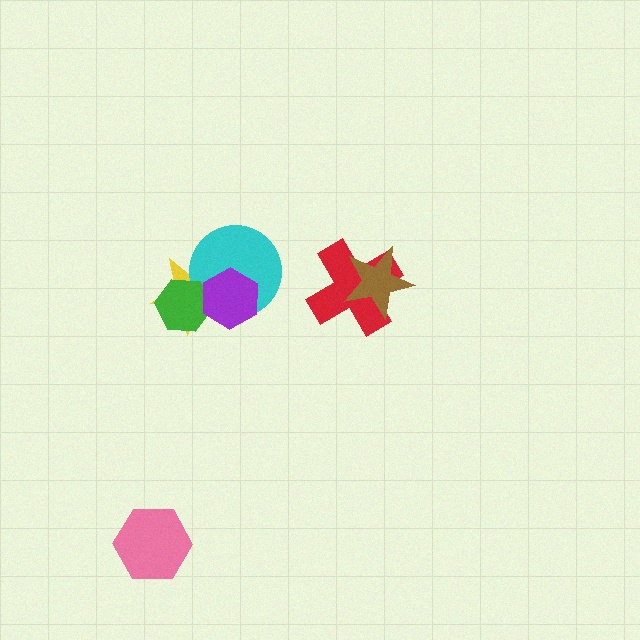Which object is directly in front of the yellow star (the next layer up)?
The cyan circle is directly in front of the yellow star.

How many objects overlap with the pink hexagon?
0 objects overlap with the pink hexagon.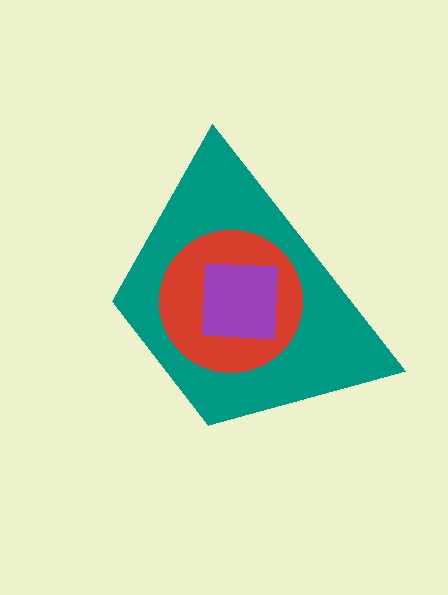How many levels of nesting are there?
3.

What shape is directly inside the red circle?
The purple square.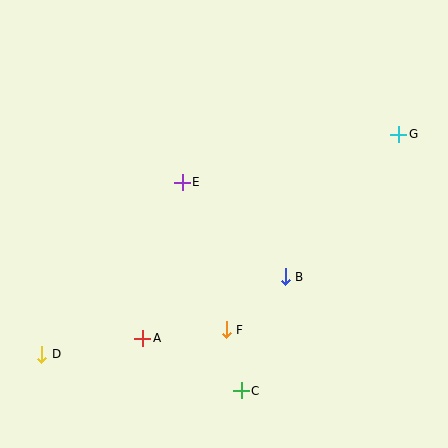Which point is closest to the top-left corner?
Point E is closest to the top-left corner.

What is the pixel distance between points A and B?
The distance between A and B is 155 pixels.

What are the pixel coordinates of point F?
Point F is at (226, 330).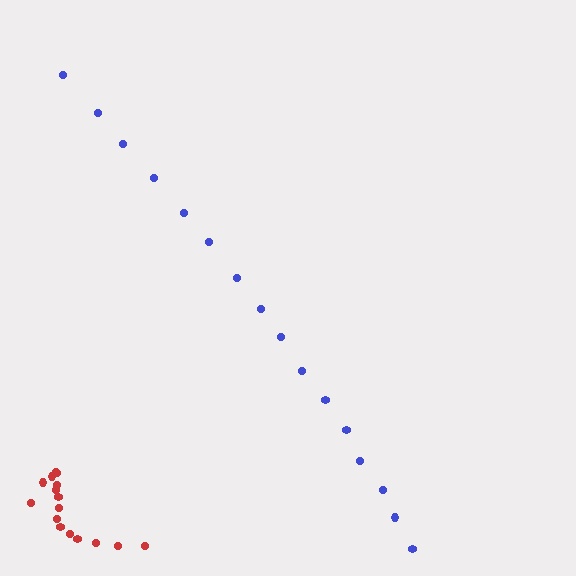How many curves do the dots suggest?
There are 2 distinct paths.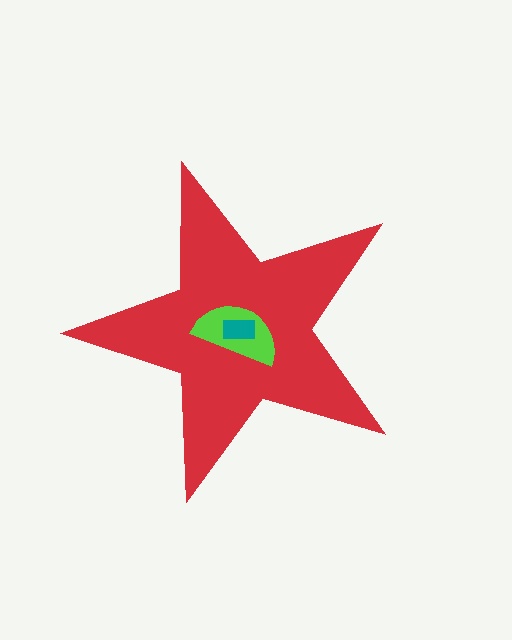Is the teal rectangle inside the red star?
Yes.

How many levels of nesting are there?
3.